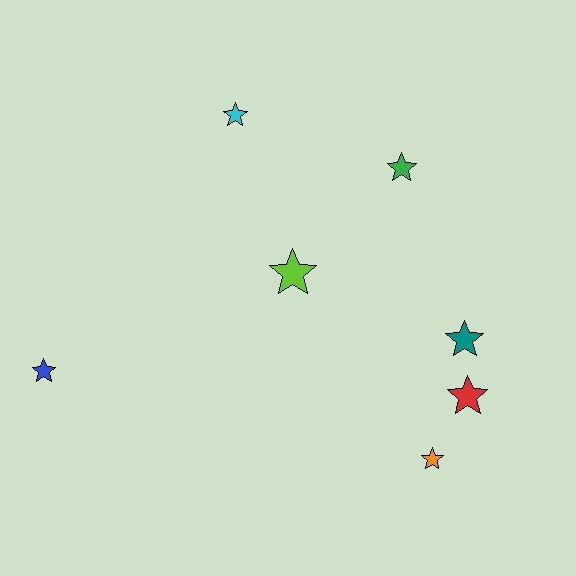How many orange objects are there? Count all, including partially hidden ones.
There is 1 orange object.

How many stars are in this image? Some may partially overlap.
There are 7 stars.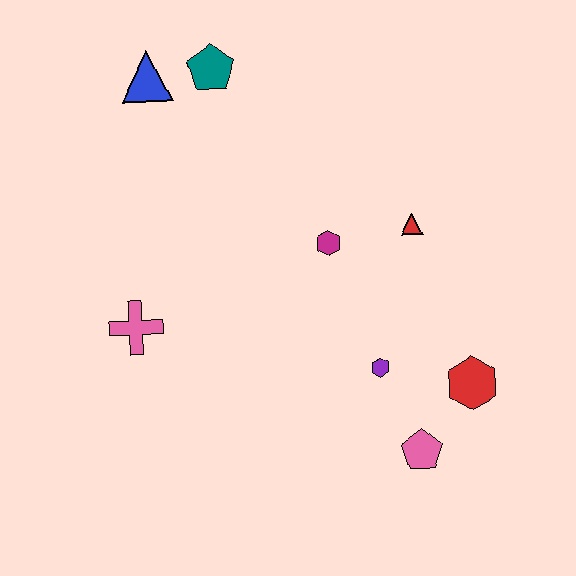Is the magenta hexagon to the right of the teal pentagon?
Yes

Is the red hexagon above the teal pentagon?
No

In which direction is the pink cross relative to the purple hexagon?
The pink cross is to the left of the purple hexagon.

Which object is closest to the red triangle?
The magenta hexagon is closest to the red triangle.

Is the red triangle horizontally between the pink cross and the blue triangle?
No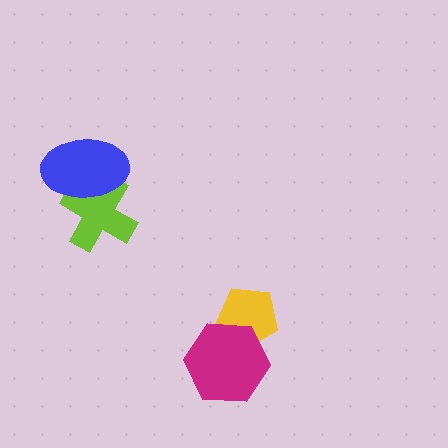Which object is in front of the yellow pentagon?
The magenta hexagon is in front of the yellow pentagon.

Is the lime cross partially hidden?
Yes, it is partially covered by another shape.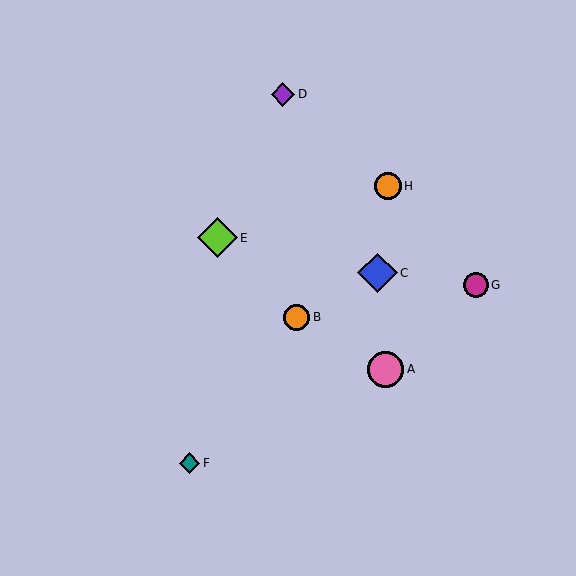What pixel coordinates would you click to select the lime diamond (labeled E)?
Click at (217, 238) to select the lime diamond E.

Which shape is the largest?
The lime diamond (labeled E) is the largest.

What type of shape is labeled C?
Shape C is a blue diamond.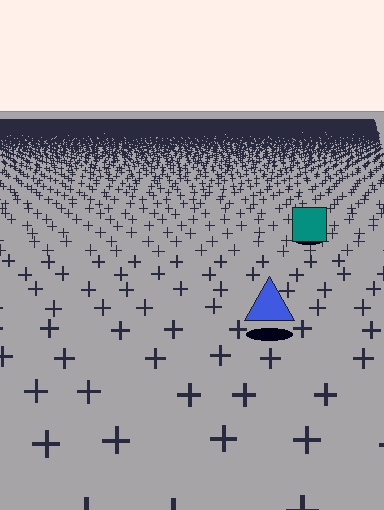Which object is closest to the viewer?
The blue triangle is closest. The texture marks near it are larger and more spread out.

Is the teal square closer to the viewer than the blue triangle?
No. The blue triangle is closer — you can tell from the texture gradient: the ground texture is coarser near it.